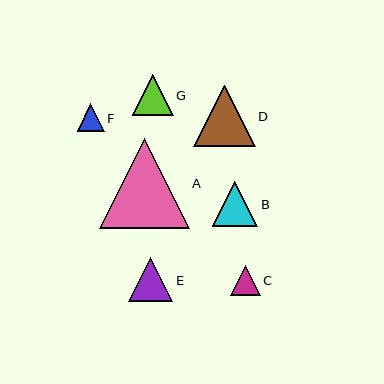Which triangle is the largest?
Triangle A is the largest with a size of approximately 90 pixels.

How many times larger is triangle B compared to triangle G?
Triangle B is approximately 1.1 times the size of triangle G.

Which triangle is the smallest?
Triangle F is the smallest with a size of approximately 27 pixels.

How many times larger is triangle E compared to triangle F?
Triangle E is approximately 1.6 times the size of triangle F.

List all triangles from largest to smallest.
From largest to smallest: A, D, B, E, G, C, F.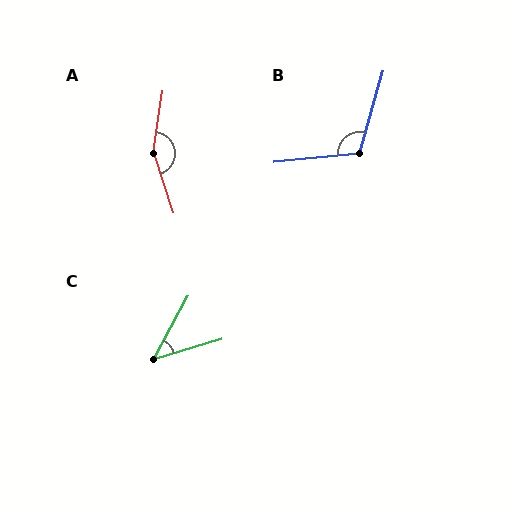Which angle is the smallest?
C, at approximately 45 degrees.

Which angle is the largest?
A, at approximately 152 degrees.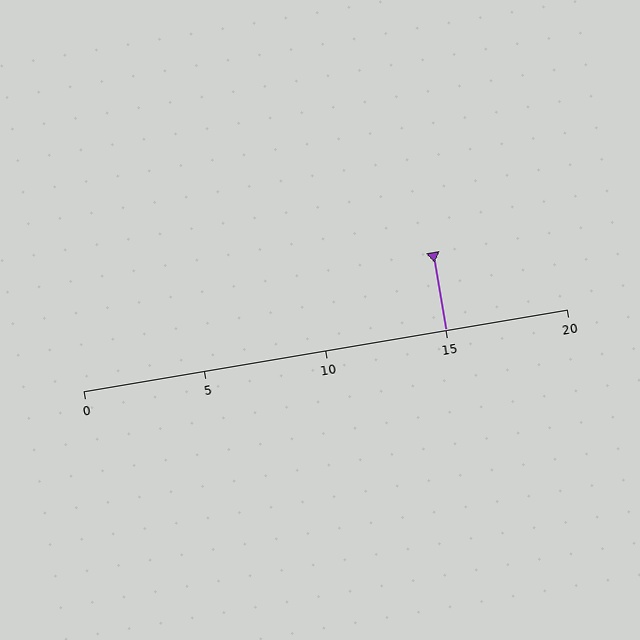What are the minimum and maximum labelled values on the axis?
The axis runs from 0 to 20.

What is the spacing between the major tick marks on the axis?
The major ticks are spaced 5 apart.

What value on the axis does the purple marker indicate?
The marker indicates approximately 15.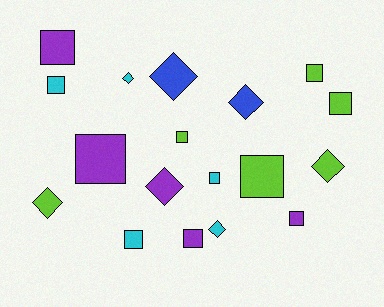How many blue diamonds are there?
There are 2 blue diamonds.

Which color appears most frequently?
Lime, with 6 objects.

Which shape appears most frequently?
Square, with 11 objects.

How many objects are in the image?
There are 18 objects.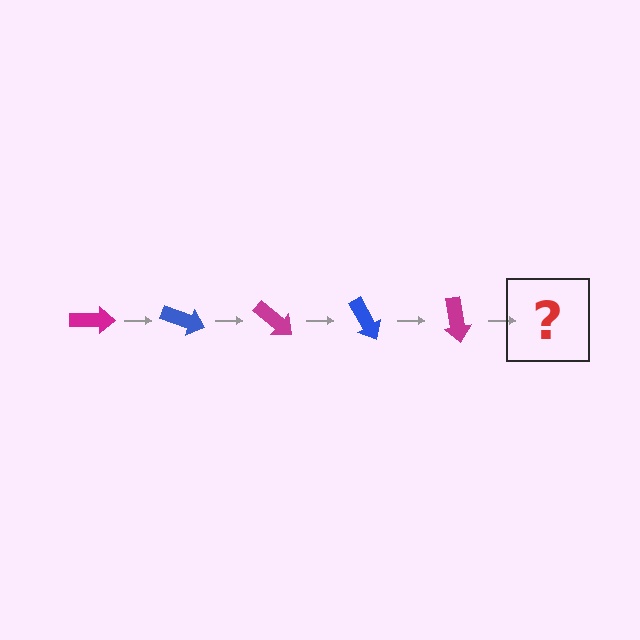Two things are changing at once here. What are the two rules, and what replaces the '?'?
The two rules are that it rotates 20 degrees each step and the color cycles through magenta and blue. The '?' should be a blue arrow, rotated 100 degrees from the start.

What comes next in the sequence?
The next element should be a blue arrow, rotated 100 degrees from the start.